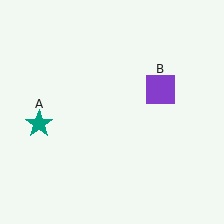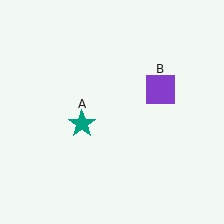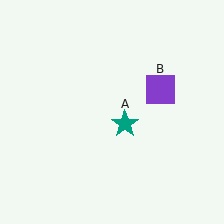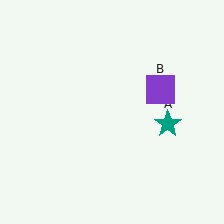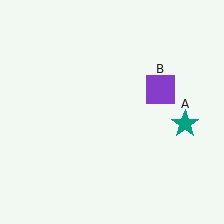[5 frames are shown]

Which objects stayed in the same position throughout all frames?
Purple square (object B) remained stationary.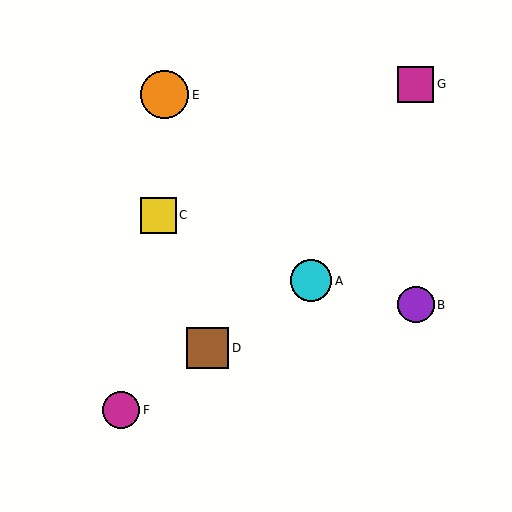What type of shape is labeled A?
Shape A is a cyan circle.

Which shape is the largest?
The orange circle (labeled E) is the largest.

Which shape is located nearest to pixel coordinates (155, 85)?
The orange circle (labeled E) at (165, 95) is nearest to that location.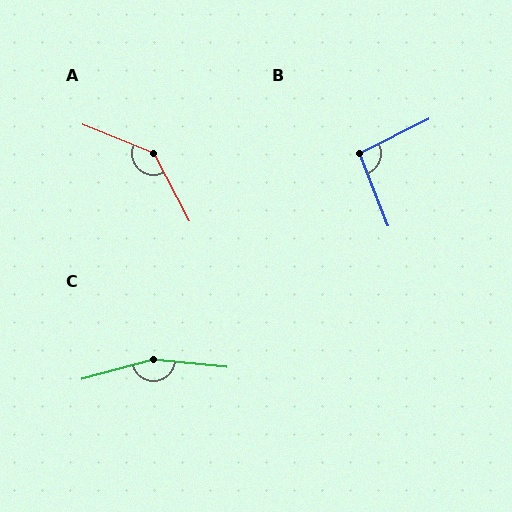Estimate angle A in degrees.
Approximately 140 degrees.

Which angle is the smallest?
B, at approximately 95 degrees.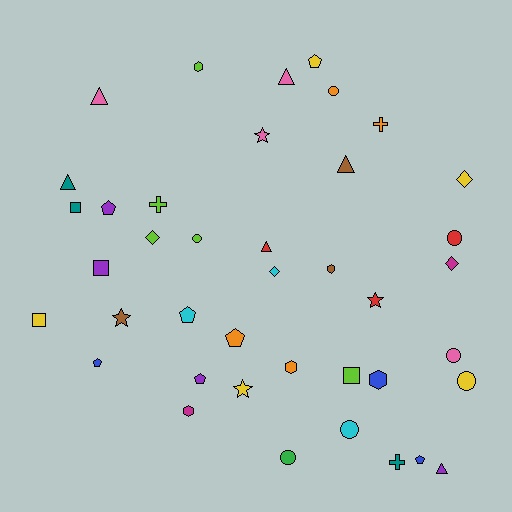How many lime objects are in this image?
There are 5 lime objects.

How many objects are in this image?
There are 40 objects.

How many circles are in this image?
There are 7 circles.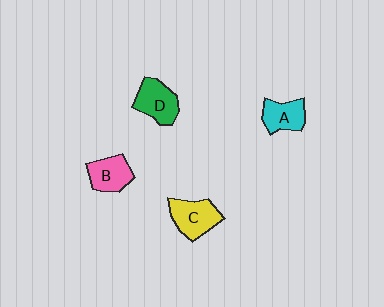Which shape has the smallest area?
Shape A (cyan).